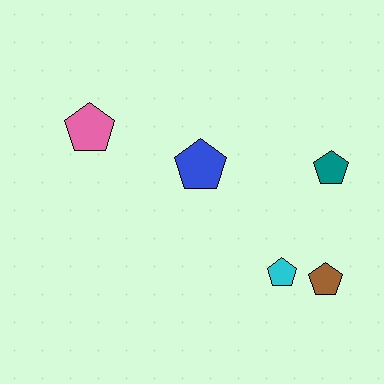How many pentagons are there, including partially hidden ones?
There are 5 pentagons.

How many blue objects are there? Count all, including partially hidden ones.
There is 1 blue object.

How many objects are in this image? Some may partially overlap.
There are 5 objects.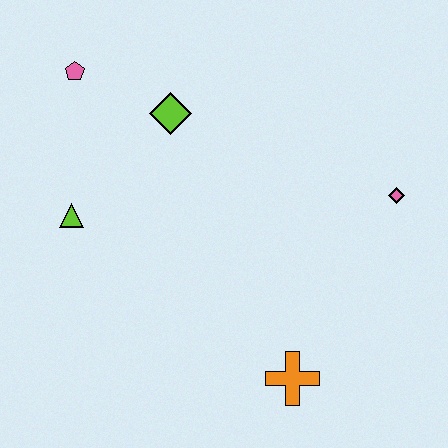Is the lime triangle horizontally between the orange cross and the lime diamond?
No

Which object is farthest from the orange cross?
The pink pentagon is farthest from the orange cross.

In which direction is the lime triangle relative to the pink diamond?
The lime triangle is to the left of the pink diamond.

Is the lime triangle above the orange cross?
Yes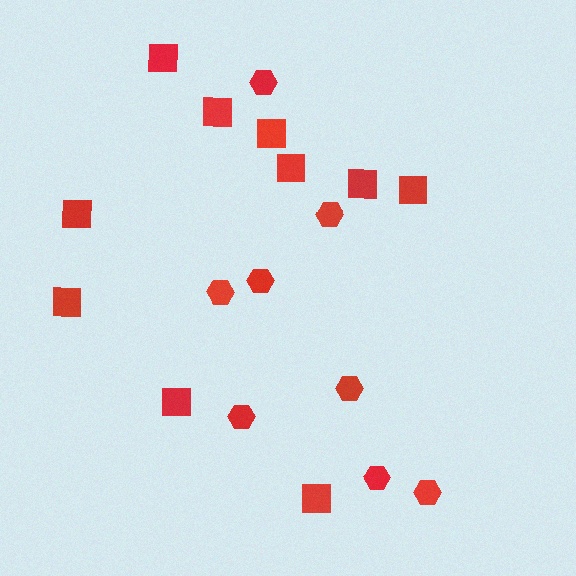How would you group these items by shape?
There are 2 groups: one group of squares (10) and one group of hexagons (8).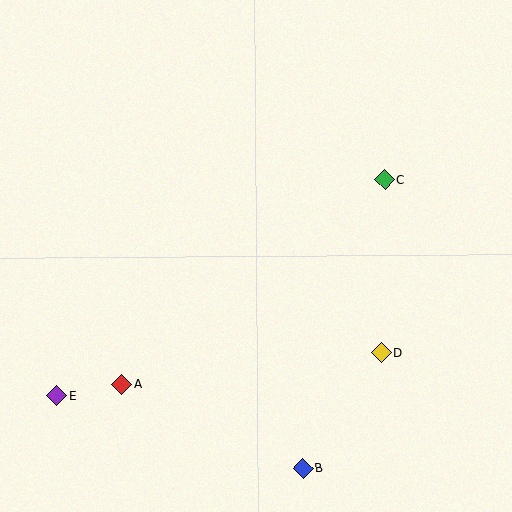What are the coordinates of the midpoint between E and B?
The midpoint between E and B is at (180, 432).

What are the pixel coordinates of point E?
Point E is at (57, 396).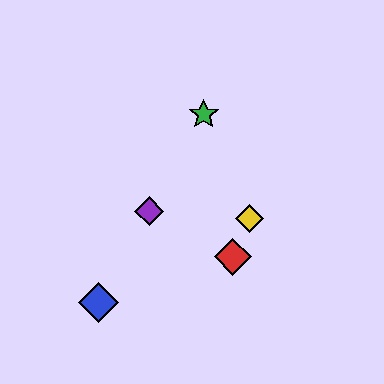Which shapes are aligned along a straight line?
The blue diamond, the green star, the purple diamond are aligned along a straight line.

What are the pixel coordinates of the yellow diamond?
The yellow diamond is at (249, 218).